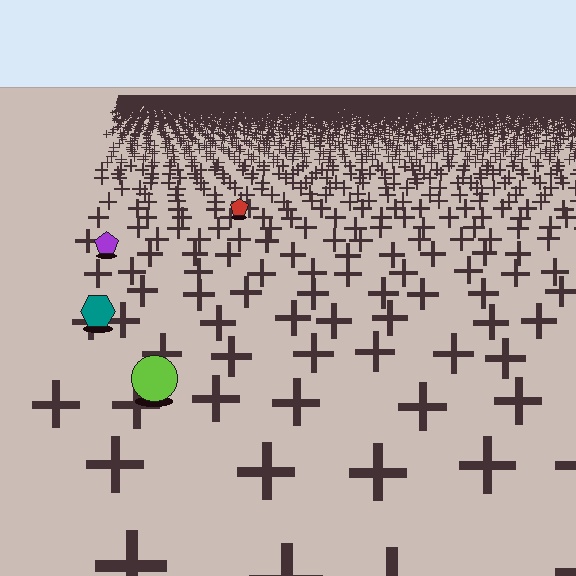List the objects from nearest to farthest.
From nearest to farthest: the lime circle, the teal hexagon, the purple pentagon, the red pentagon.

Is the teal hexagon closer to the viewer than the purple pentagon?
Yes. The teal hexagon is closer — you can tell from the texture gradient: the ground texture is coarser near it.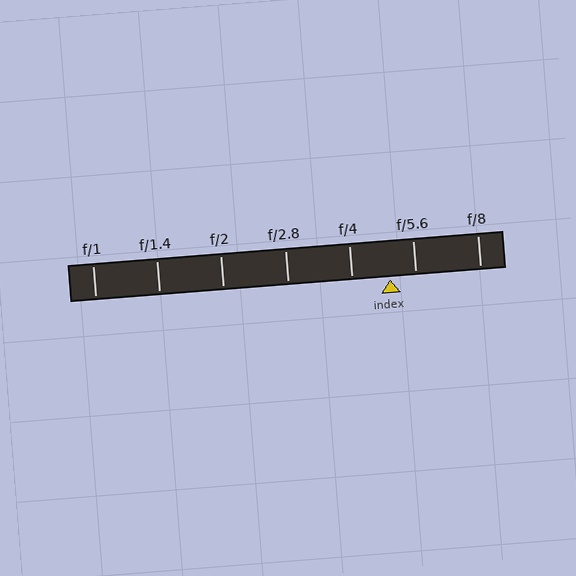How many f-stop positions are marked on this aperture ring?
There are 7 f-stop positions marked.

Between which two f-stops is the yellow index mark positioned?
The index mark is between f/4 and f/5.6.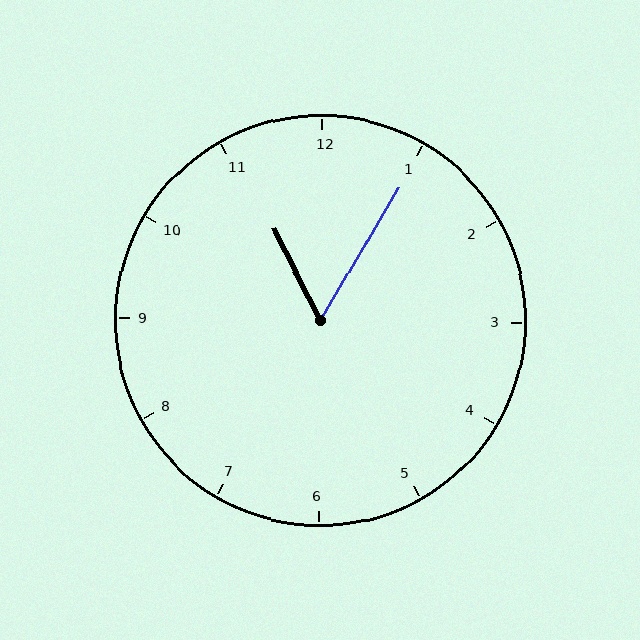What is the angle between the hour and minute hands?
Approximately 58 degrees.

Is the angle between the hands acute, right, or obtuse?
It is acute.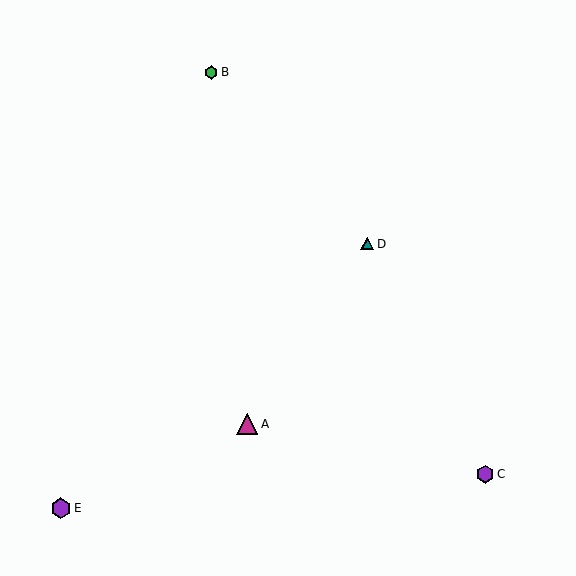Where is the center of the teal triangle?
The center of the teal triangle is at (367, 244).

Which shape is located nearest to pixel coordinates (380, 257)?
The teal triangle (labeled D) at (367, 244) is nearest to that location.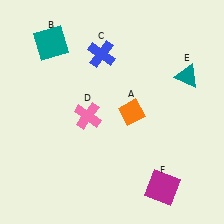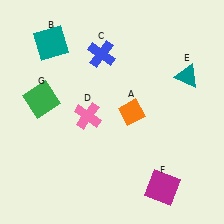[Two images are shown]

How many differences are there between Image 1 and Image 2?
There is 1 difference between the two images.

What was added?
A green square (G) was added in Image 2.